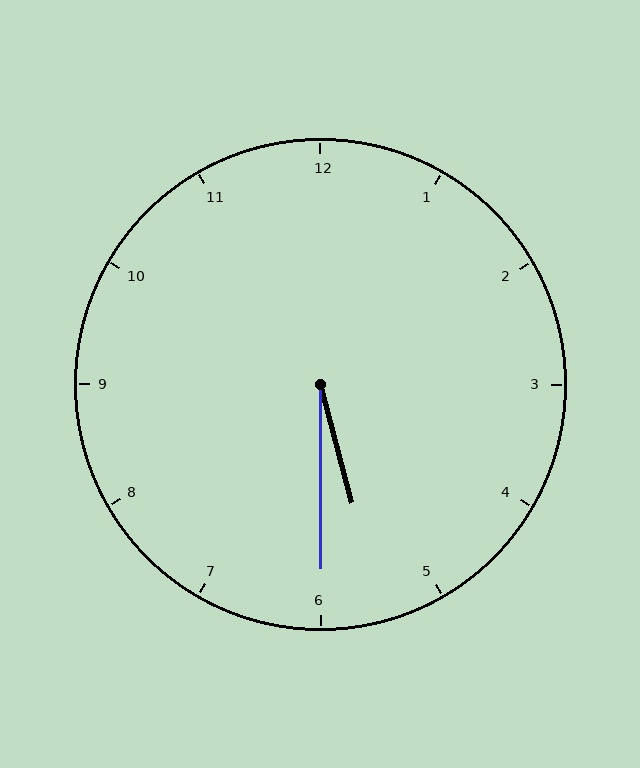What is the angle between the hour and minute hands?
Approximately 15 degrees.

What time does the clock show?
5:30.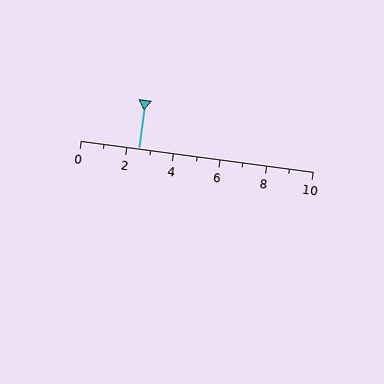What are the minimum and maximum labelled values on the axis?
The axis runs from 0 to 10.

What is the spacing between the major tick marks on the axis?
The major ticks are spaced 2 apart.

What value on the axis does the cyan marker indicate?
The marker indicates approximately 2.5.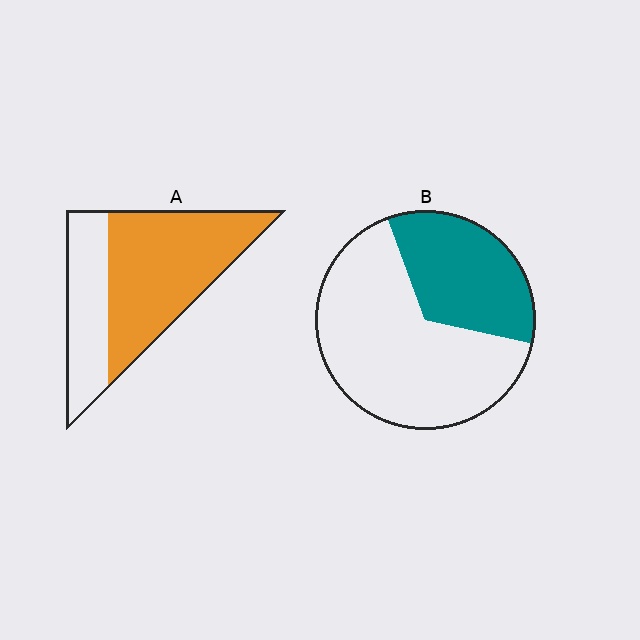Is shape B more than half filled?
No.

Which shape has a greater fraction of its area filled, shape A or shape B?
Shape A.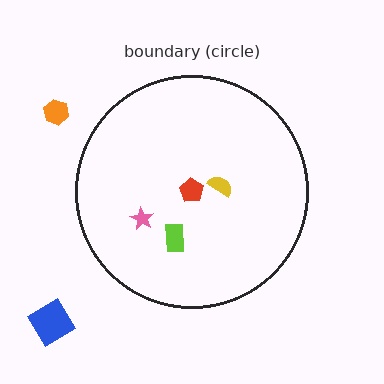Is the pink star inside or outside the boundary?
Inside.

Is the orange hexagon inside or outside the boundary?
Outside.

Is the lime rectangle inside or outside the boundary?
Inside.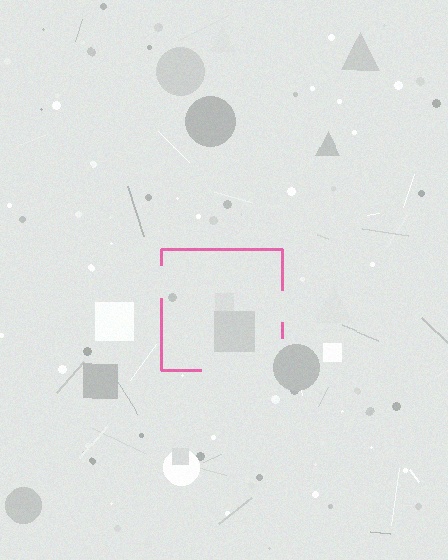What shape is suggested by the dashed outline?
The dashed outline suggests a square.